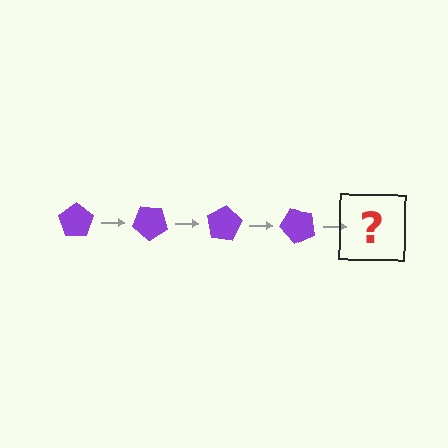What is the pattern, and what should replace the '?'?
The pattern is that the pentagon rotates 40 degrees each step. The '?' should be a purple pentagon rotated 160 degrees.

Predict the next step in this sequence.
The next step is a purple pentagon rotated 160 degrees.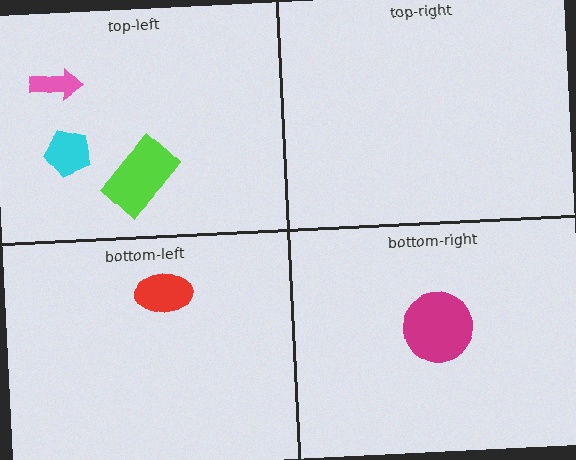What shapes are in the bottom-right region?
The magenta circle.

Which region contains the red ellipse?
The bottom-left region.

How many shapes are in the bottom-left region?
1.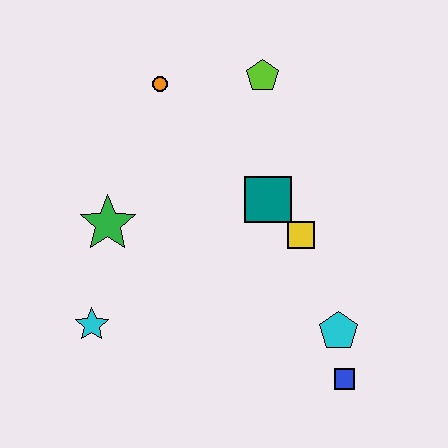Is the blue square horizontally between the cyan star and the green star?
No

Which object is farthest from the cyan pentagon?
The orange circle is farthest from the cyan pentagon.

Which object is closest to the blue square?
The cyan pentagon is closest to the blue square.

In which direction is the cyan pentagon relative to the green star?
The cyan pentagon is to the right of the green star.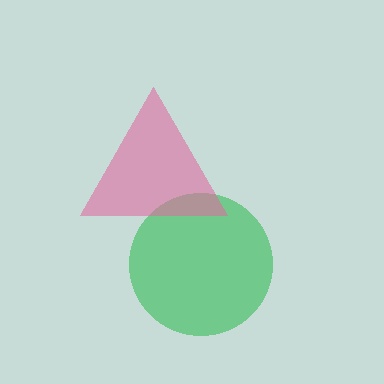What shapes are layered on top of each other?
The layered shapes are: a green circle, a pink triangle.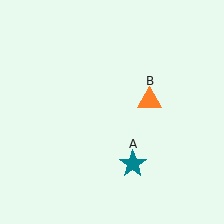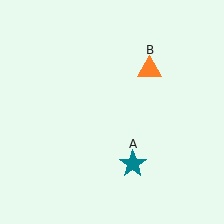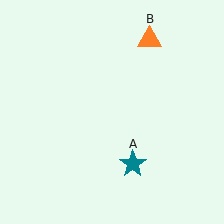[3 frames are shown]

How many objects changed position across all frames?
1 object changed position: orange triangle (object B).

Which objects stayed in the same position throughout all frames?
Teal star (object A) remained stationary.